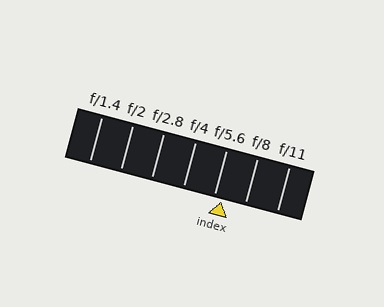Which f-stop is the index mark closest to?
The index mark is closest to f/5.6.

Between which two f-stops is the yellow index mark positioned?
The index mark is between f/5.6 and f/8.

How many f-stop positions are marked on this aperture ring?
There are 7 f-stop positions marked.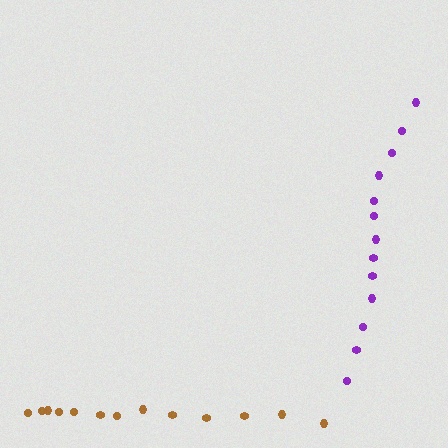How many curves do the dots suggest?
There are 2 distinct paths.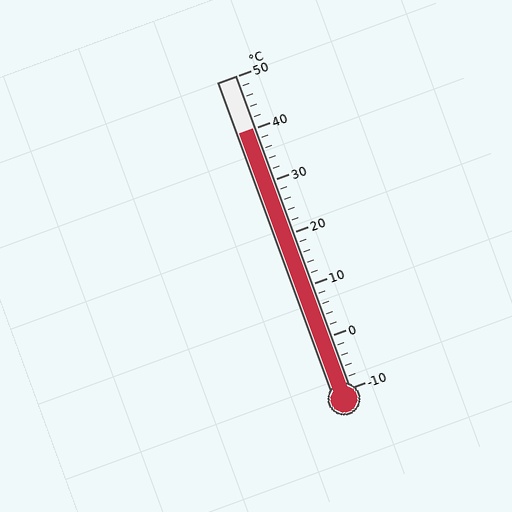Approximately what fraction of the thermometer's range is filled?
The thermometer is filled to approximately 85% of its range.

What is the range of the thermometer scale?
The thermometer scale ranges from -10°C to 50°C.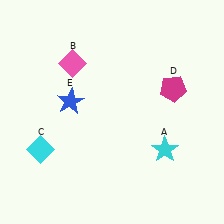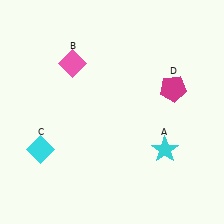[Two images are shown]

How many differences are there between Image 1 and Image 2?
There is 1 difference between the two images.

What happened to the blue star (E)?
The blue star (E) was removed in Image 2. It was in the top-left area of Image 1.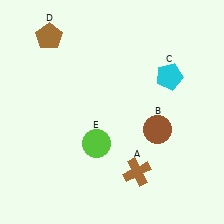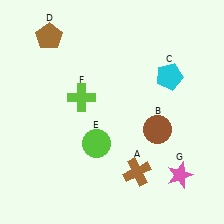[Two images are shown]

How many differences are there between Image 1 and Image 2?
There are 2 differences between the two images.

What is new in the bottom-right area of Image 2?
A pink star (G) was added in the bottom-right area of Image 2.